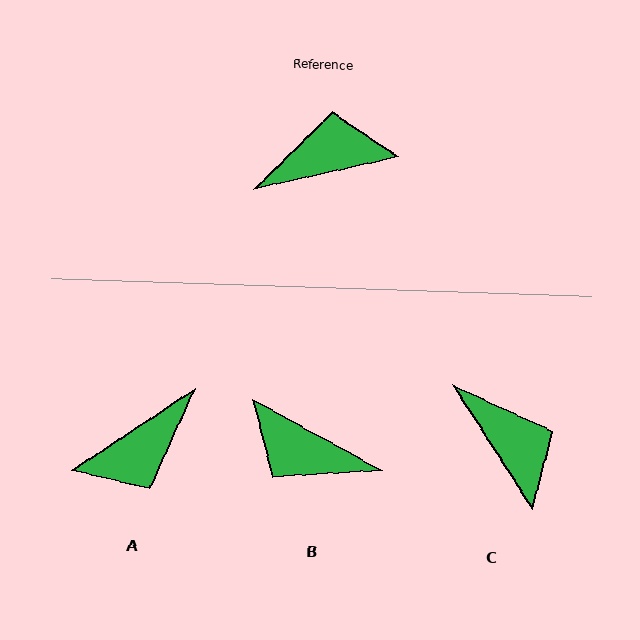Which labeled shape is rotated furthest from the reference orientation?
A, about 159 degrees away.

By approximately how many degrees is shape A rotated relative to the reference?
Approximately 159 degrees clockwise.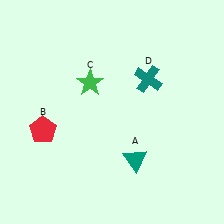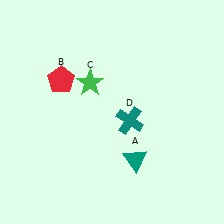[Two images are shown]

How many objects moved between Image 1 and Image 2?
2 objects moved between the two images.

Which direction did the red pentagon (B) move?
The red pentagon (B) moved up.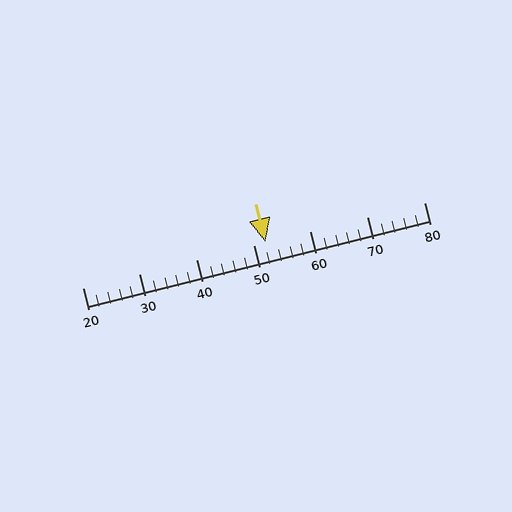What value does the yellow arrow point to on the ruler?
The yellow arrow points to approximately 52.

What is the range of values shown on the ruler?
The ruler shows values from 20 to 80.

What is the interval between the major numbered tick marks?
The major tick marks are spaced 10 units apart.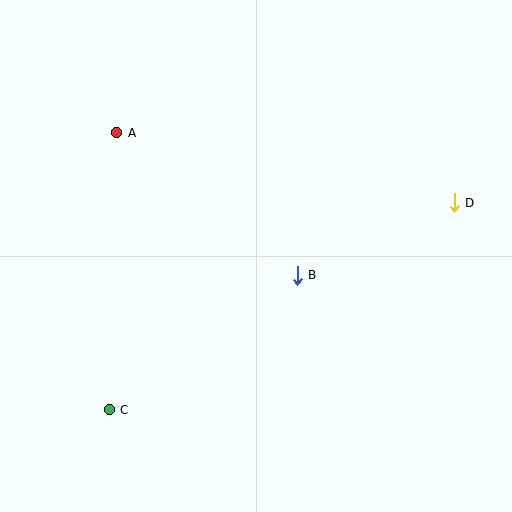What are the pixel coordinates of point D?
Point D is at (454, 203).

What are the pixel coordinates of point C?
Point C is at (109, 410).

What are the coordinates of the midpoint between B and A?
The midpoint between B and A is at (207, 204).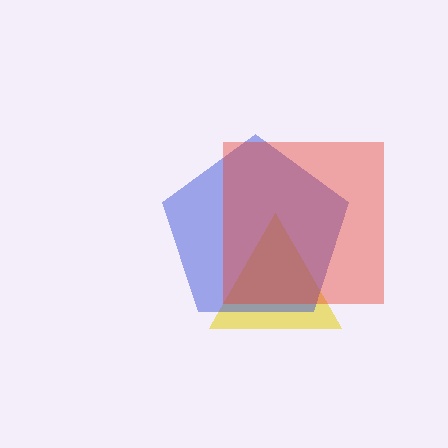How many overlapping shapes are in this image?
There are 3 overlapping shapes in the image.